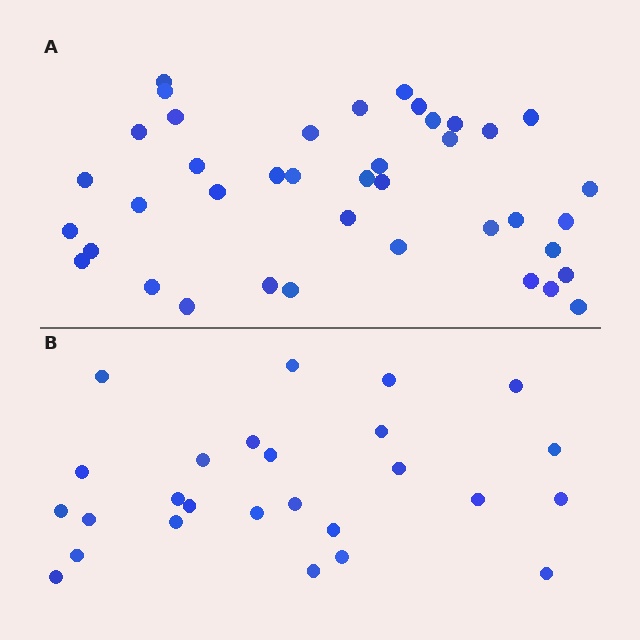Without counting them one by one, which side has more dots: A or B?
Region A (the top region) has more dots.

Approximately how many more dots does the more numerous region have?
Region A has approximately 15 more dots than region B.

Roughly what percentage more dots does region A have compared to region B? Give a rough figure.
About 55% more.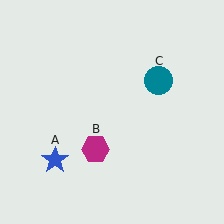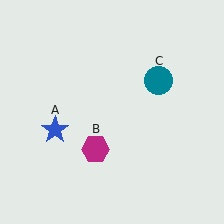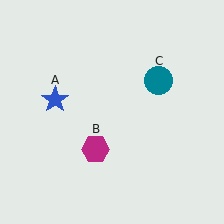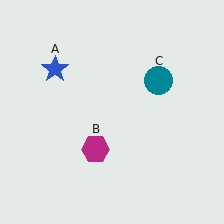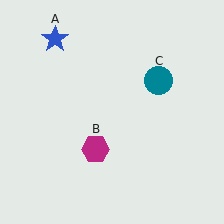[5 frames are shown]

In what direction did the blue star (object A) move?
The blue star (object A) moved up.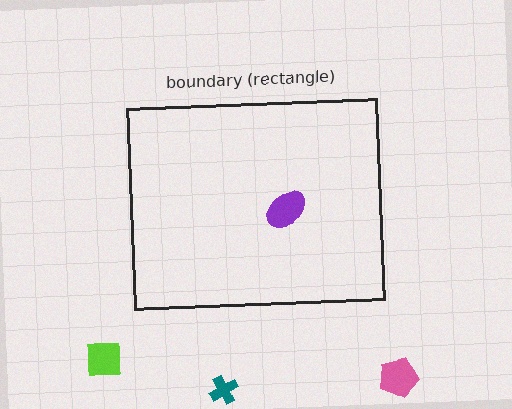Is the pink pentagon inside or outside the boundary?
Outside.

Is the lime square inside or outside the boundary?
Outside.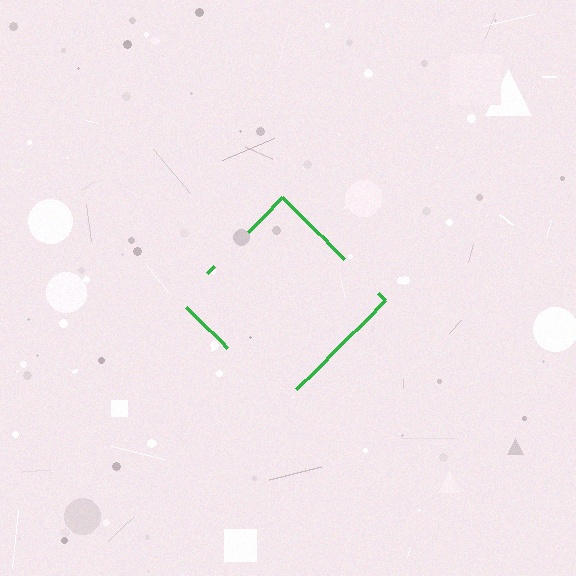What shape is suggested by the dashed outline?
The dashed outline suggests a diamond.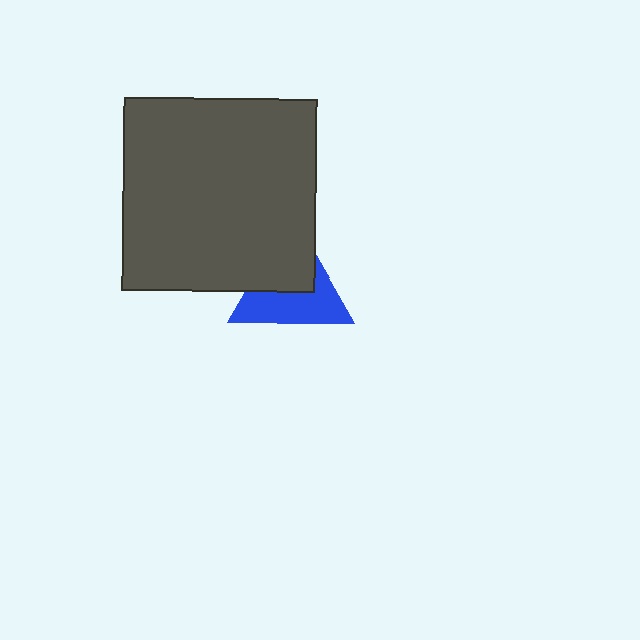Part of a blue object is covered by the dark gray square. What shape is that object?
It is a triangle.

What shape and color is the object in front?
The object in front is a dark gray square.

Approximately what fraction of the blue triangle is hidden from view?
Roughly 47% of the blue triangle is hidden behind the dark gray square.